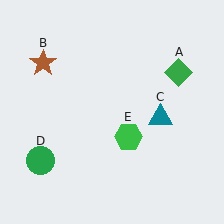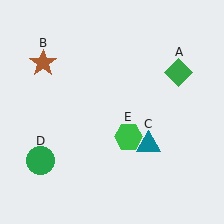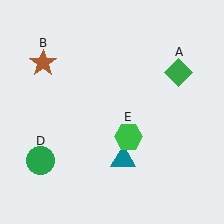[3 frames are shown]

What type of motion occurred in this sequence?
The teal triangle (object C) rotated clockwise around the center of the scene.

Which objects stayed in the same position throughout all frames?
Green diamond (object A) and brown star (object B) and green circle (object D) and green hexagon (object E) remained stationary.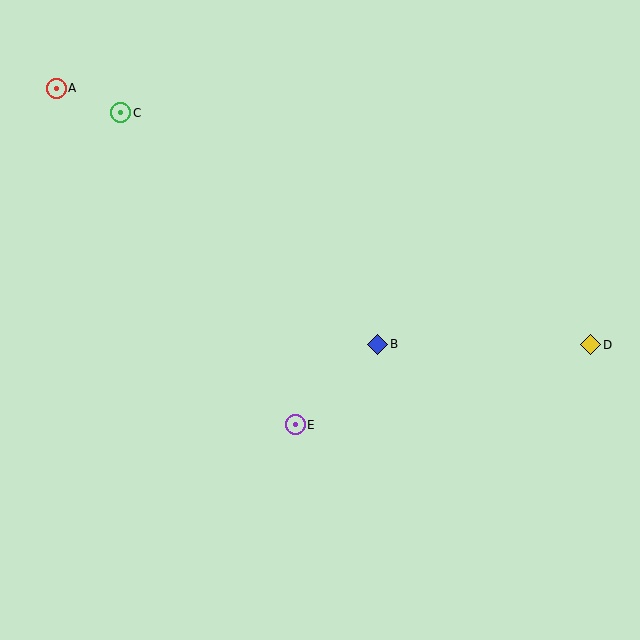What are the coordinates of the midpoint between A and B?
The midpoint between A and B is at (217, 216).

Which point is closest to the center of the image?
Point B at (378, 344) is closest to the center.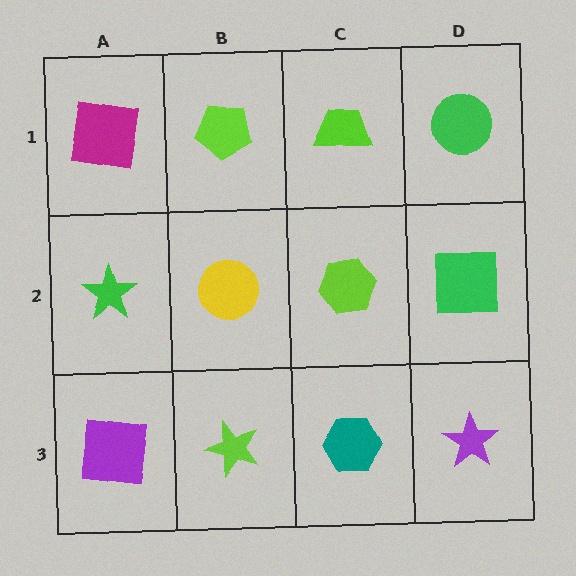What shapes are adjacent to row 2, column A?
A magenta square (row 1, column A), a purple square (row 3, column A), a yellow circle (row 2, column B).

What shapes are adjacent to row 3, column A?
A green star (row 2, column A), a lime star (row 3, column B).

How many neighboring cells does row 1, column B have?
3.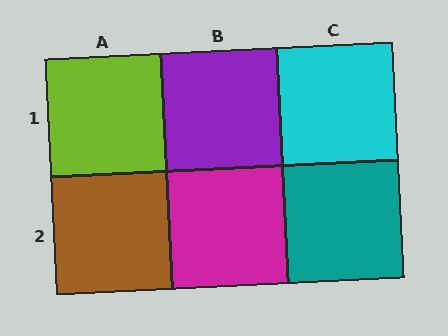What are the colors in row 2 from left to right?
Brown, magenta, teal.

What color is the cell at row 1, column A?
Lime.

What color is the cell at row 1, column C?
Cyan.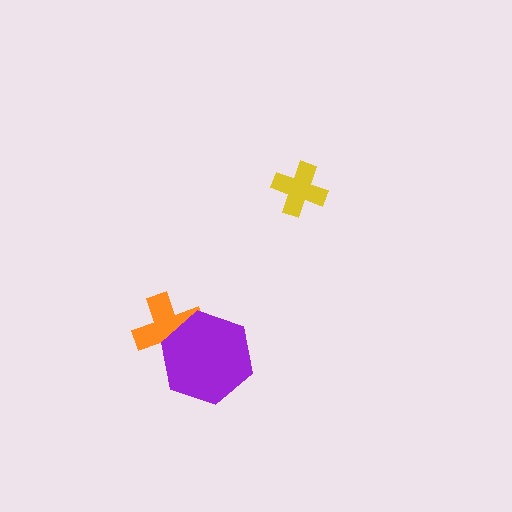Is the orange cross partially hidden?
Yes, it is partially covered by another shape.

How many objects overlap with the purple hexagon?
1 object overlaps with the purple hexagon.